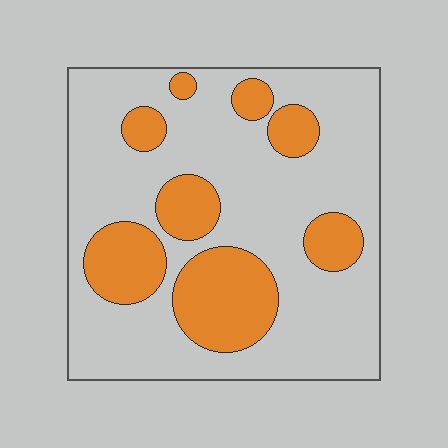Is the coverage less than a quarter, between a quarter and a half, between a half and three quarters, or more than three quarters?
Between a quarter and a half.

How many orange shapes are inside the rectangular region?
8.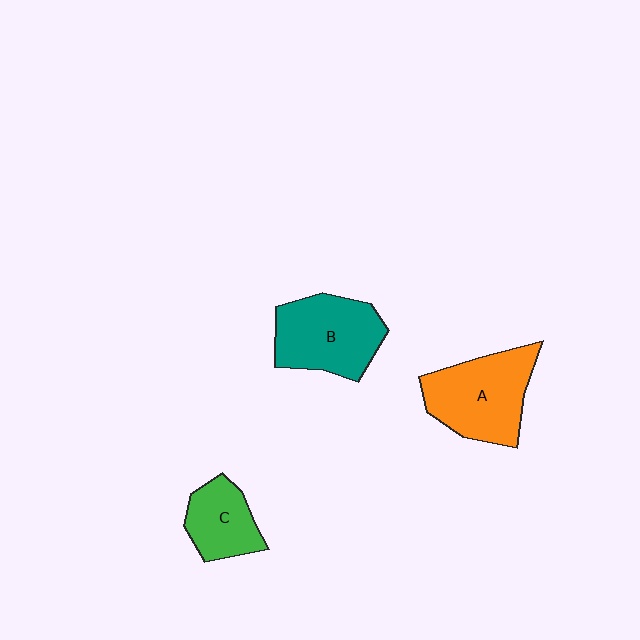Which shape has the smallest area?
Shape C (green).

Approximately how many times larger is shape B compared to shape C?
Approximately 1.6 times.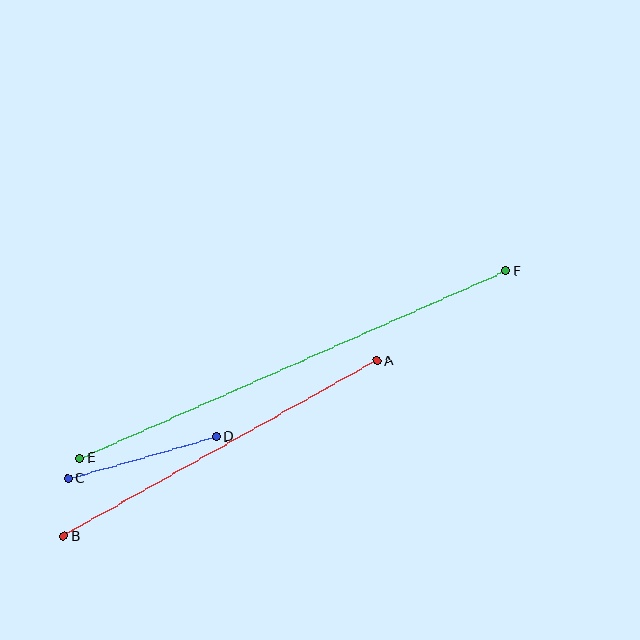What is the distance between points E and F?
The distance is approximately 466 pixels.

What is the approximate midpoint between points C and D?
The midpoint is at approximately (142, 457) pixels.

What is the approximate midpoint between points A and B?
The midpoint is at approximately (220, 449) pixels.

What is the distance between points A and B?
The distance is approximately 359 pixels.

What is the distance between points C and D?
The distance is approximately 154 pixels.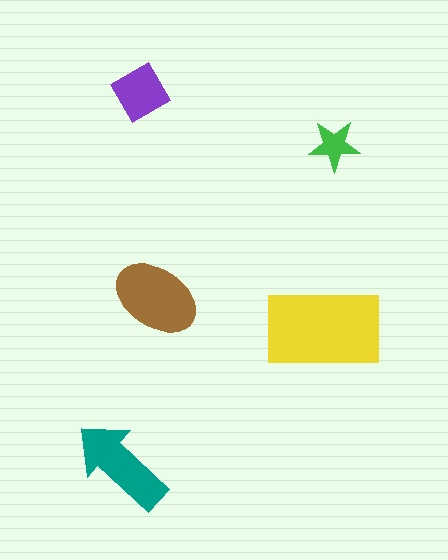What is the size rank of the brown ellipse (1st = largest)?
2nd.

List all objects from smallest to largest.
The green star, the purple square, the teal arrow, the brown ellipse, the yellow rectangle.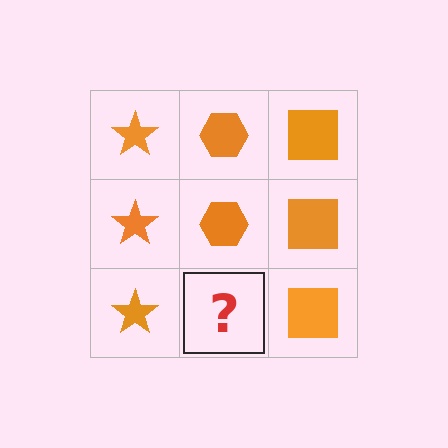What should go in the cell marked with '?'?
The missing cell should contain an orange hexagon.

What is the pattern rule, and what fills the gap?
The rule is that each column has a consistent shape. The gap should be filled with an orange hexagon.